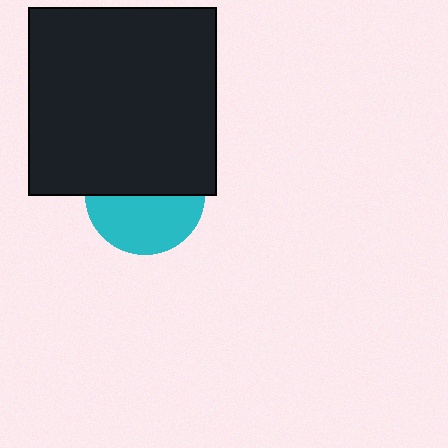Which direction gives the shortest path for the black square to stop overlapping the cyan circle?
Moving up gives the shortest separation.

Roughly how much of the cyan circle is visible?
About half of it is visible (roughly 50%).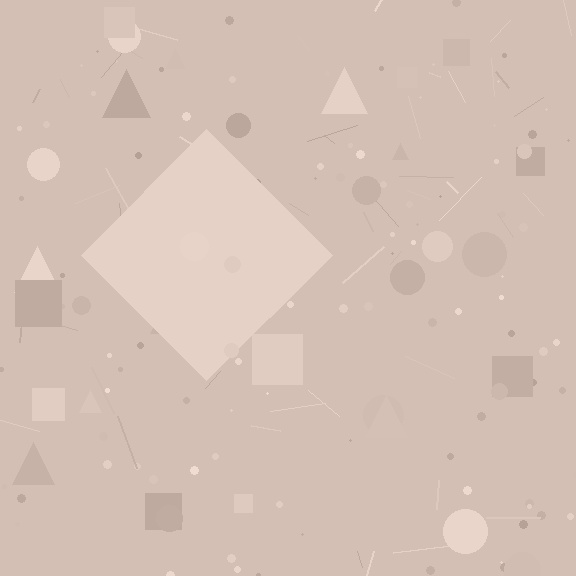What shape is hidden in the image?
A diamond is hidden in the image.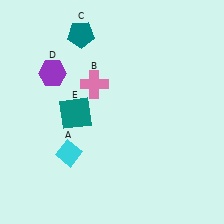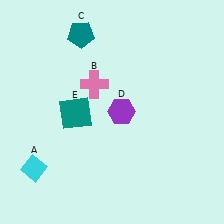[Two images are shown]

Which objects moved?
The objects that moved are: the cyan diamond (A), the purple hexagon (D).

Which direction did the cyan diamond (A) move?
The cyan diamond (A) moved left.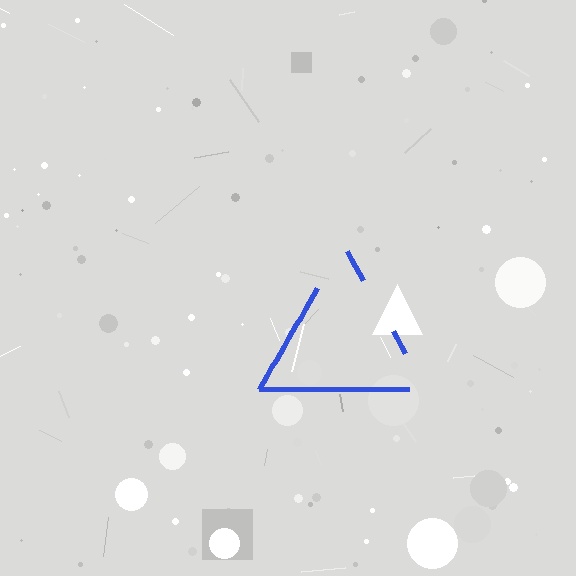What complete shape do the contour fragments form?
The contour fragments form a triangle.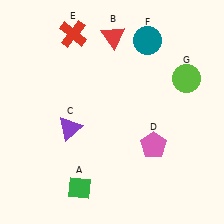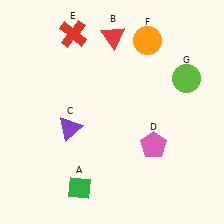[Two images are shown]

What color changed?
The circle (F) changed from teal in Image 1 to orange in Image 2.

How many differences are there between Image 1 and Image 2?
There is 1 difference between the two images.